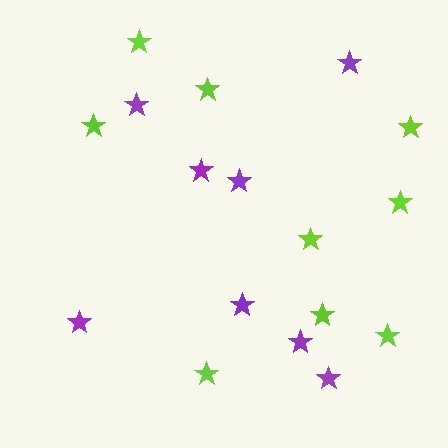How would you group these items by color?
There are 2 groups: one group of lime stars (9) and one group of purple stars (8).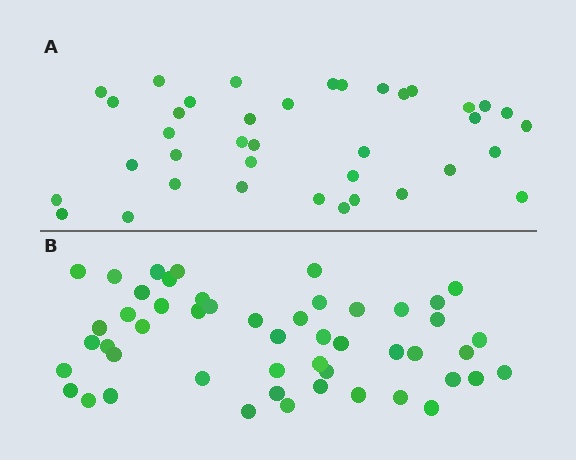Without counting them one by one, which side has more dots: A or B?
Region B (the bottom region) has more dots.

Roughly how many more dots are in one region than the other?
Region B has roughly 12 or so more dots than region A.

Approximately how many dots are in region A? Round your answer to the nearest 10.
About 40 dots. (The exact count is 38, which rounds to 40.)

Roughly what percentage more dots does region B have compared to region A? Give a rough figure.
About 30% more.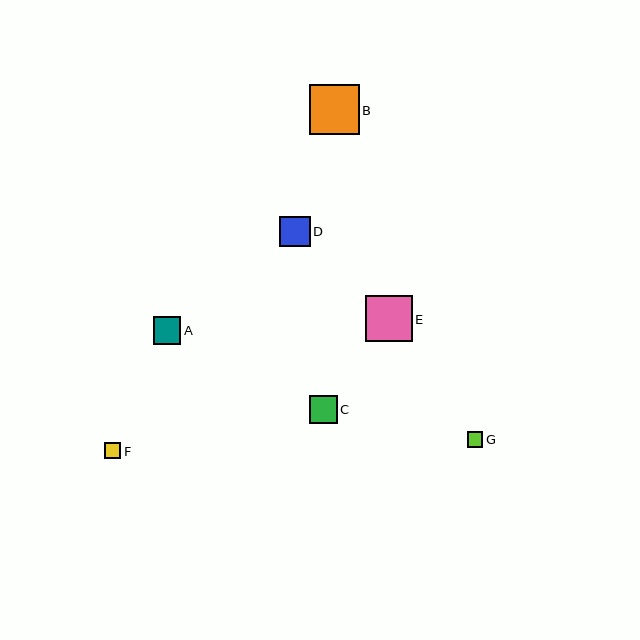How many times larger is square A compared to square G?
Square A is approximately 1.7 times the size of square G.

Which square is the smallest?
Square G is the smallest with a size of approximately 16 pixels.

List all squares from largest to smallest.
From largest to smallest: B, E, D, C, A, F, G.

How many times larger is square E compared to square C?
Square E is approximately 1.6 times the size of square C.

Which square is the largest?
Square B is the largest with a size of approximately 50 pixels.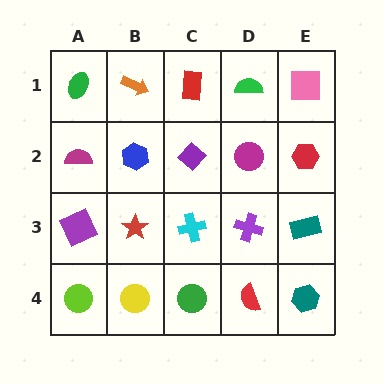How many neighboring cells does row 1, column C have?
3.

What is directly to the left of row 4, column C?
A yellow circle.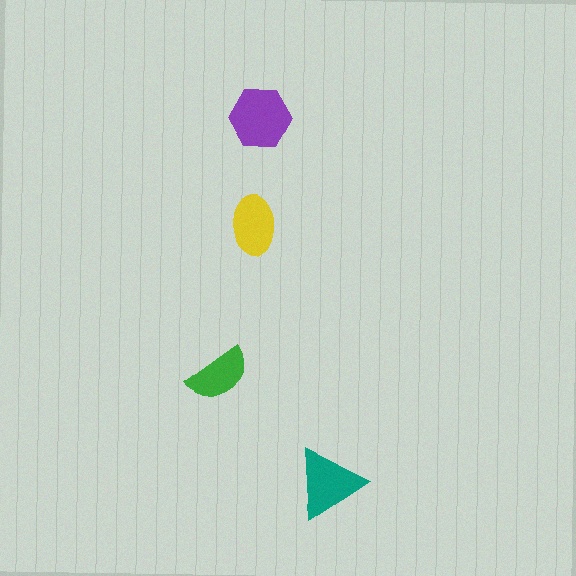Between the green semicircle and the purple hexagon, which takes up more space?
The purple hexagon.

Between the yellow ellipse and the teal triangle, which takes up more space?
The teal triangle.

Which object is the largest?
The purple hexagon.